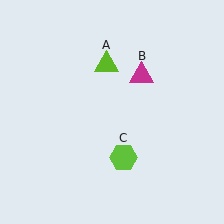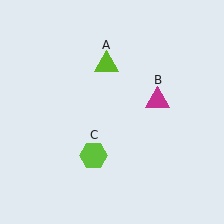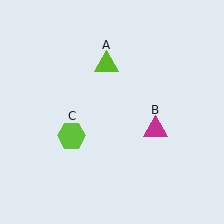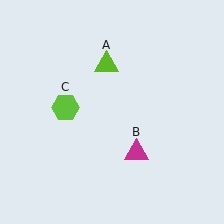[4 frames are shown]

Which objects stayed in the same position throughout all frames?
Lime triangle (object A) remained stationary.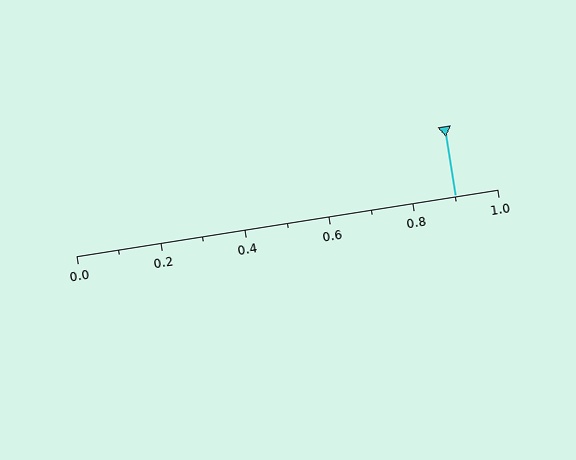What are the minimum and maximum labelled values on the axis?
The axis runs from 0.0 to 1.0.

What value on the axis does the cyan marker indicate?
The marker indicates approximately 0.9.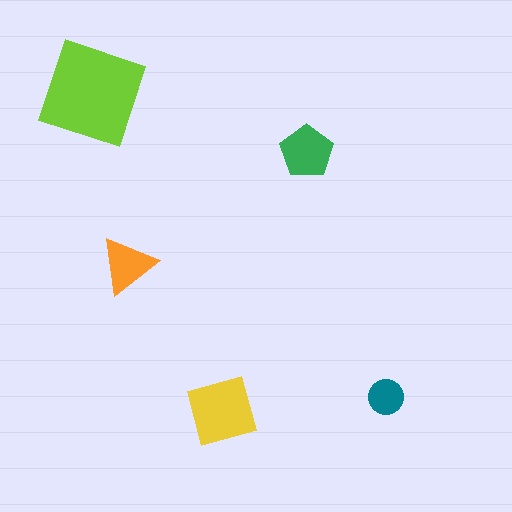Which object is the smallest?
The teal circle.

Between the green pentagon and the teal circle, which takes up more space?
The green pentagon.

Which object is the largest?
The lime diamond.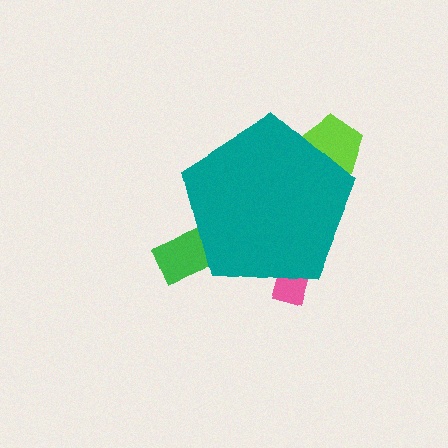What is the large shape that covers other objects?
A teal pentagon.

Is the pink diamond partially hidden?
Yes, the pink diamond is partially hidden behind the teal pentagon.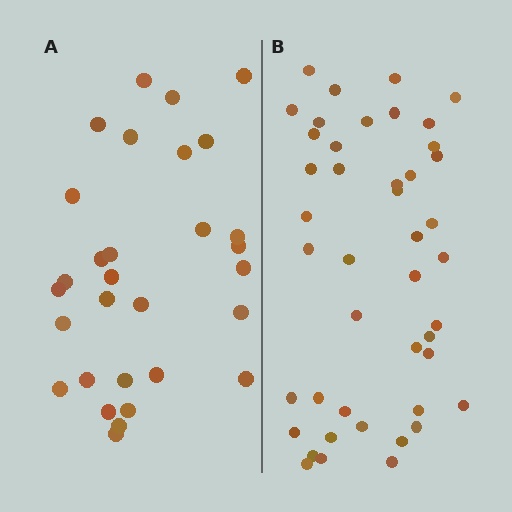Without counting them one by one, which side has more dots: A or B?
Region B (the right region) has more dots.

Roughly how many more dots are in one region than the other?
Region B has approximately 15 more dots than region A.